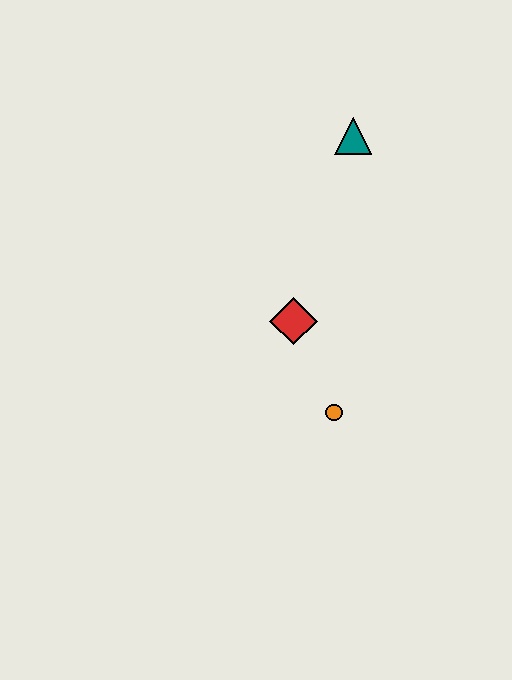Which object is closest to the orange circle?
The red diamond is closest to the orange circle.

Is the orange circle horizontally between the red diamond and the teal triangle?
Yes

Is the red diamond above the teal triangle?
No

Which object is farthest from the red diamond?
The teal triangle is farthest from the red diamond.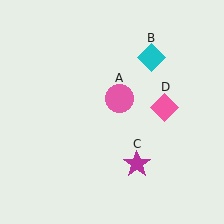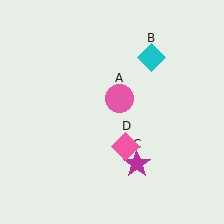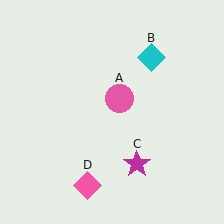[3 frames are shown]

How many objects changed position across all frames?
1 object changed position: pink diamond (object D).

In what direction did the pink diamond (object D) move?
The pink diamond (object D) moved down and to the left.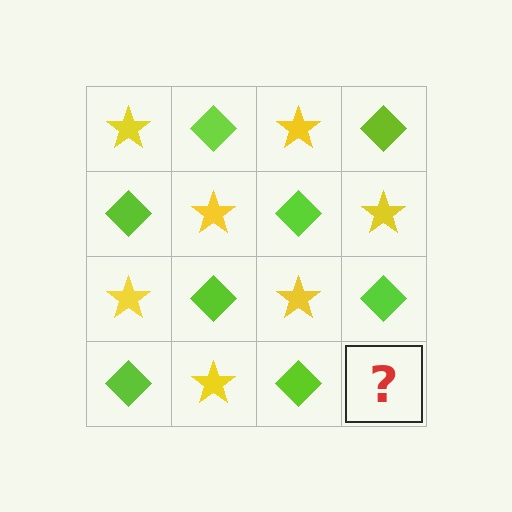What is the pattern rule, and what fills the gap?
The rule is that it alternates yellow star and lime diamond in a checkerboard pattern. The gap should be filled with a yellow star.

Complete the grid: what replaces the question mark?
The question mark should be replaced with a yellow star.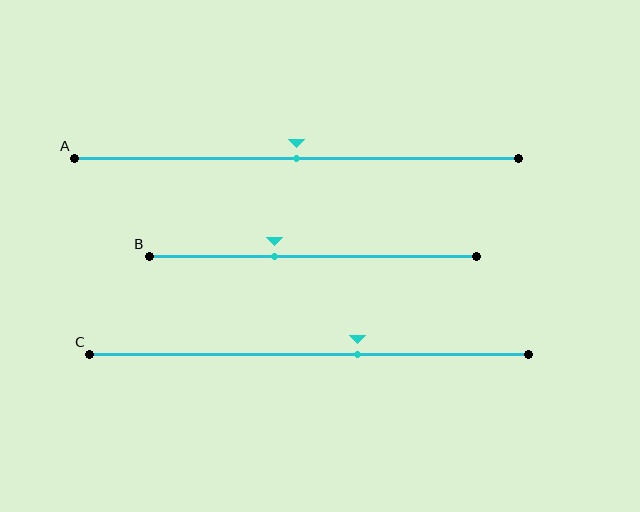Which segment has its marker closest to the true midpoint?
Segment A has its marker closest to the true midpoint.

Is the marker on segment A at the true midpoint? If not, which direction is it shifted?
Yes, the marker on segment A is at the true midpoint.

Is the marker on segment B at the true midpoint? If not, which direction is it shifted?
No, the marker on segment B is shifted to the left by about 12% of the segment length.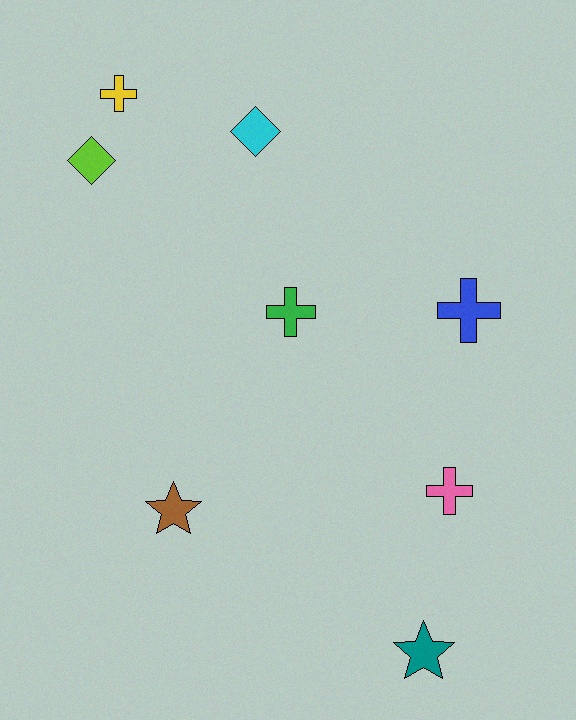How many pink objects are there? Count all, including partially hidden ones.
There is 1 pink object.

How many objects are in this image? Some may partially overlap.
There are 8 objects.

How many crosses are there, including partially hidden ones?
There are 4 crosses.